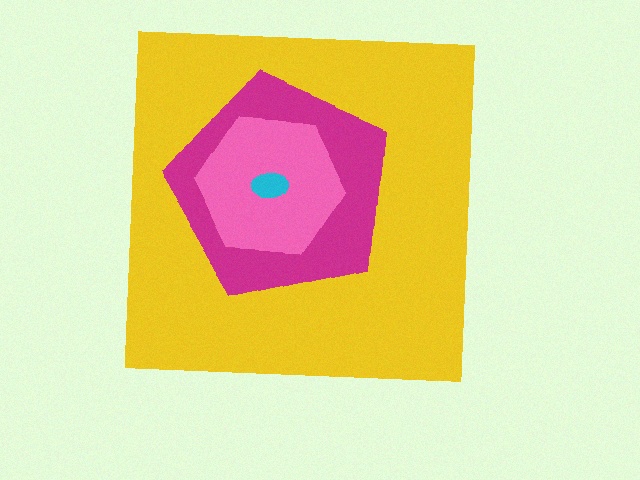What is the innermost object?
The cyan ellipse.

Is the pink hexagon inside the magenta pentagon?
Yes.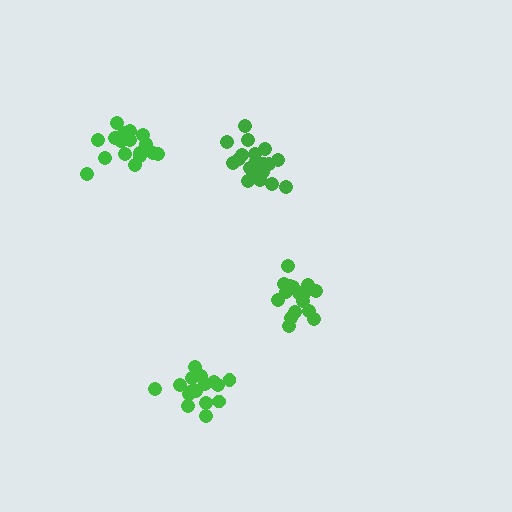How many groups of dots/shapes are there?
There are 4 groups.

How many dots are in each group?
Group 1: 16 dots, Group 2: 16 dots, Group 3: 21 dots, Group 4: 19 dots (72 total).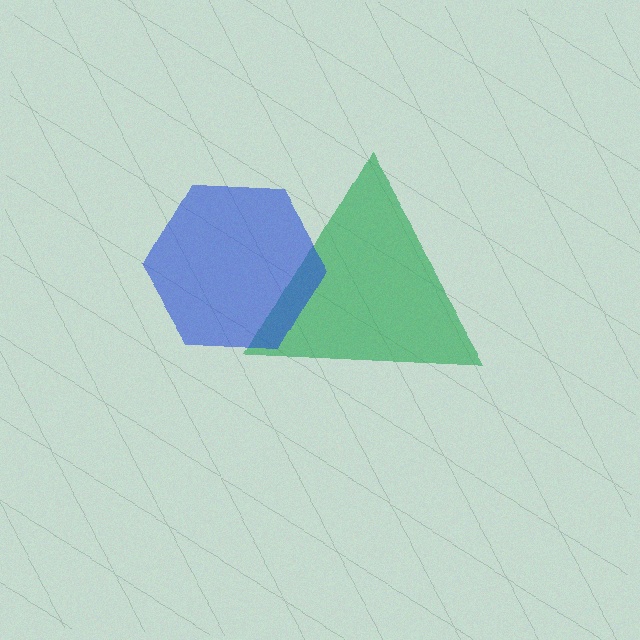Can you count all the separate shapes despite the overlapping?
Yes, there are 2 separate shapes.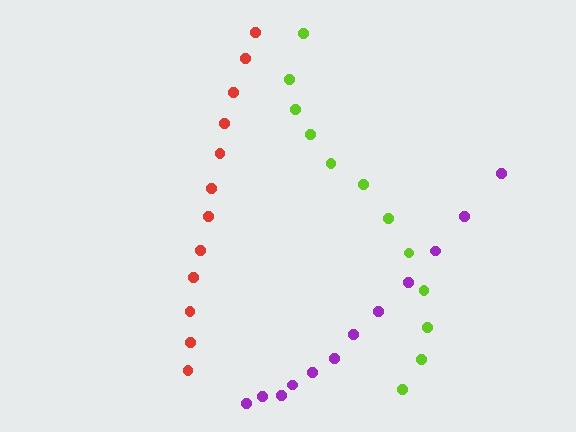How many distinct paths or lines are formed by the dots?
There are 3 distinct paths.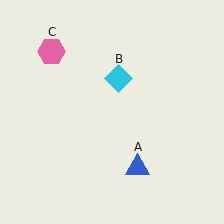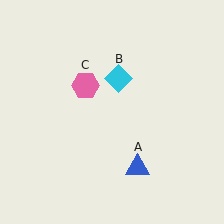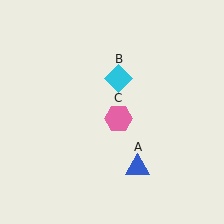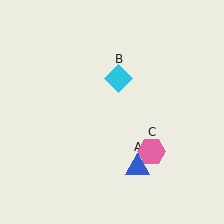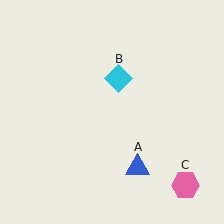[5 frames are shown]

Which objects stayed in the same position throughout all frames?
Blue triangle (object A) and cyan diamond (object B) remained stationary.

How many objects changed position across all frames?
1 object changed position: pink hexagon (object C).